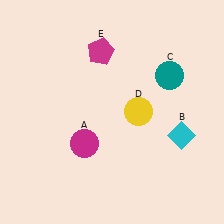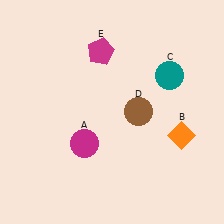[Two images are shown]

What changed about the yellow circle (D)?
In Image 1, D is yellow. In Image 2, it changed to brown.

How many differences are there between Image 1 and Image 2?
There are 2 differences between the two images.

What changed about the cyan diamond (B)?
In Image 1, B is cyan. In Image 2, it changed to orange.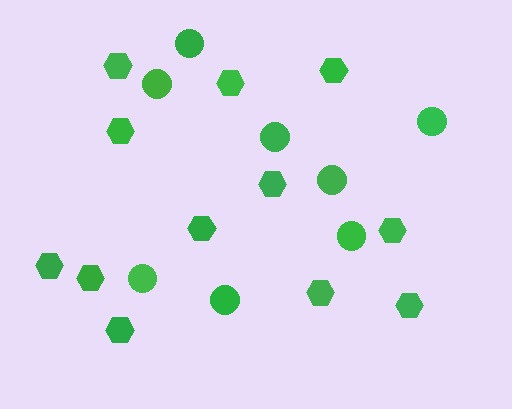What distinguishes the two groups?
There are 2 groups: one group of circles (8) and one group of hexagons (12).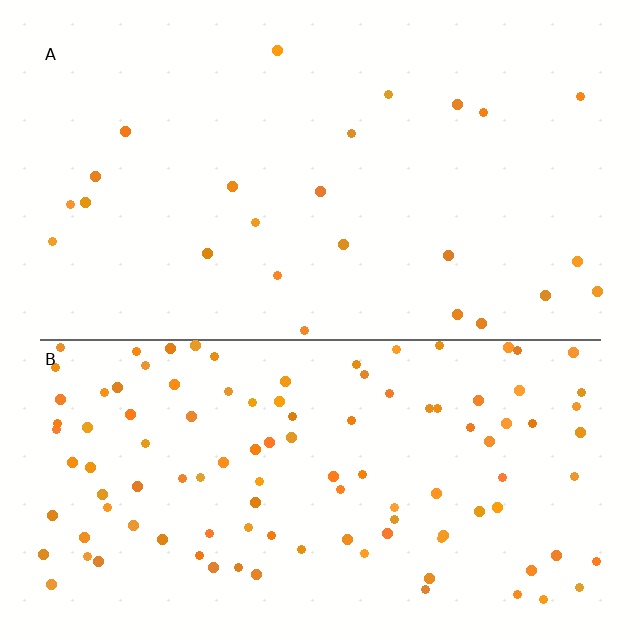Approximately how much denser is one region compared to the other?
Approximately 4.5× — region B over region A.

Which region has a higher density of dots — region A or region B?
B (the bottom).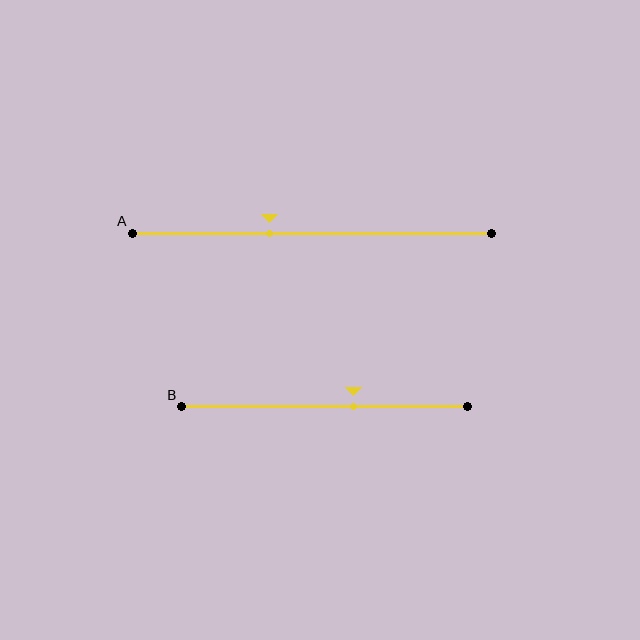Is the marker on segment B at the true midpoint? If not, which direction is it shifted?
No, the marker on segment B is shifted to the right by about 10% of the segment length.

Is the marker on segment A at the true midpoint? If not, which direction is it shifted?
No, the marker on segment A is shifted to the left by about 12% of the segment length.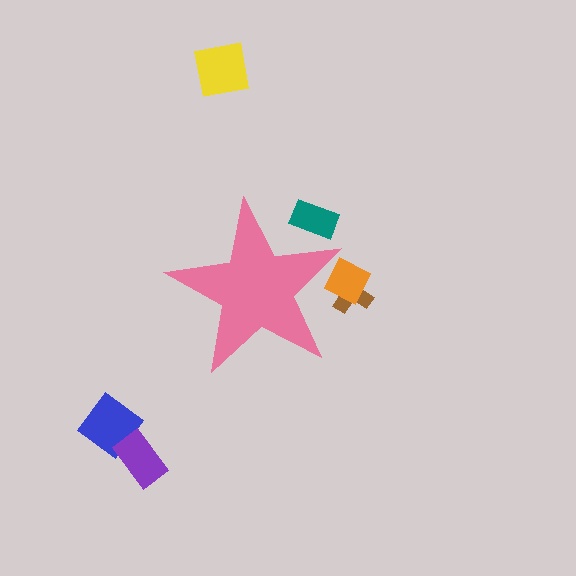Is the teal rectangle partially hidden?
Yes, the teal rectangle is partially hidden behind the pink star.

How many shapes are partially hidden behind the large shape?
3 shapes are partially hidden.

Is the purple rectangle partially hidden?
No, the purple rectangle is fully visible.